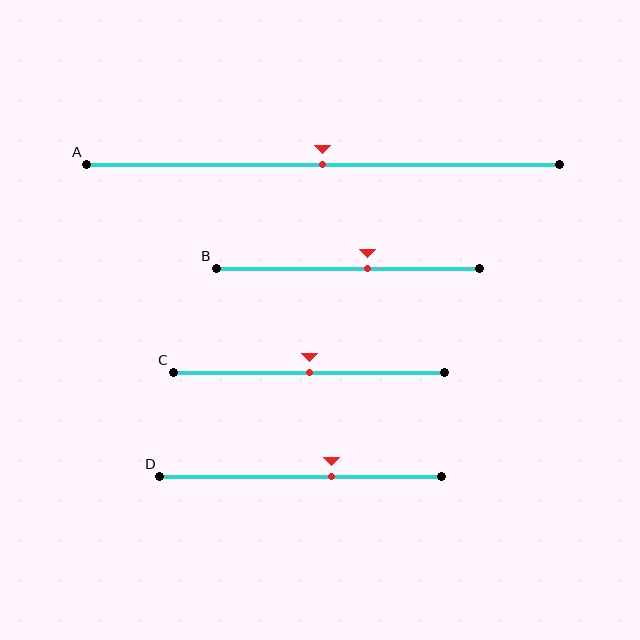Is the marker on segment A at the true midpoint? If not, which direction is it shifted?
Yes, the marker on segment A is at the true midpoint.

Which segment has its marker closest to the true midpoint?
Segment A has its marker closest to the true midpoint.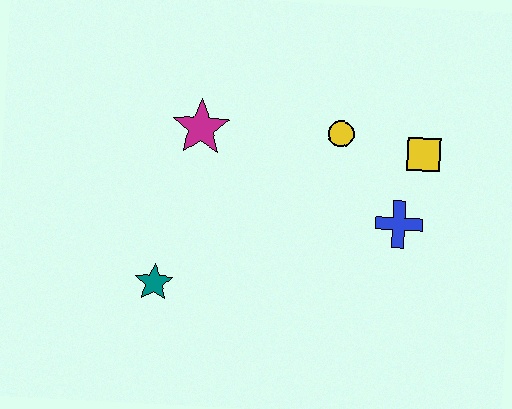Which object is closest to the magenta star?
The yellow circle is closest to the magenta star.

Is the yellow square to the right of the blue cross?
Yes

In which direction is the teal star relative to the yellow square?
The teal star is to the left of the yellow square.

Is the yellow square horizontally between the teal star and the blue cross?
No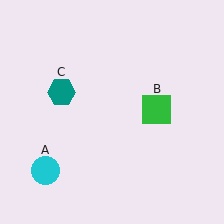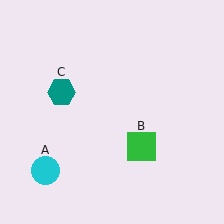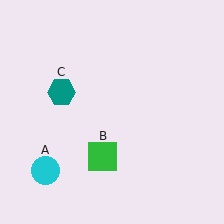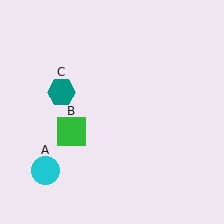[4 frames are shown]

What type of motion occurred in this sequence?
The green square (object B) rotated clockwise around the center of the scene.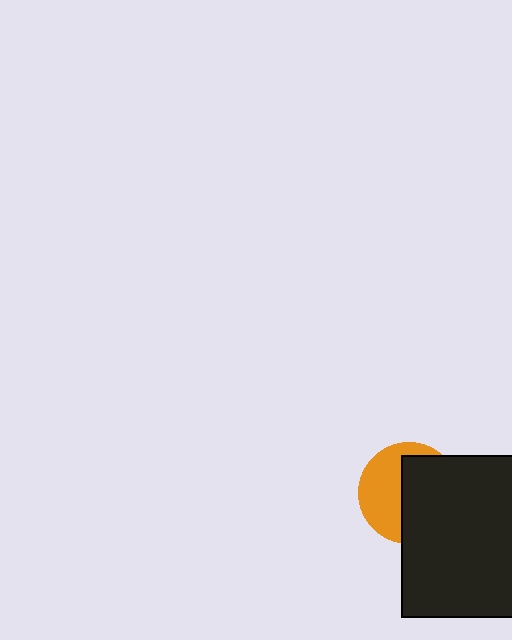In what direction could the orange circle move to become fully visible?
The orange circle could move left. That would shift it out from behind the black rectangle entirely.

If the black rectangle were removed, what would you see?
You would see the complete orange circle.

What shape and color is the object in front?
The object in front is a black rectangle.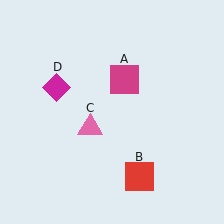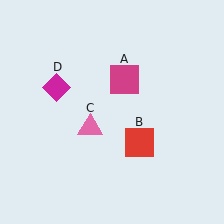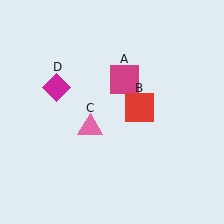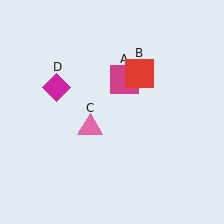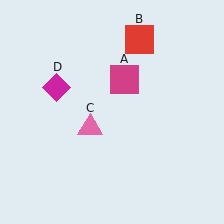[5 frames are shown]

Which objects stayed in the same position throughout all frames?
Magenta square (object A) and pink triangle (object C) and magenta diamond (object D) remained stationary.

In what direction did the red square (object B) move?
The red square (object B) moved up.